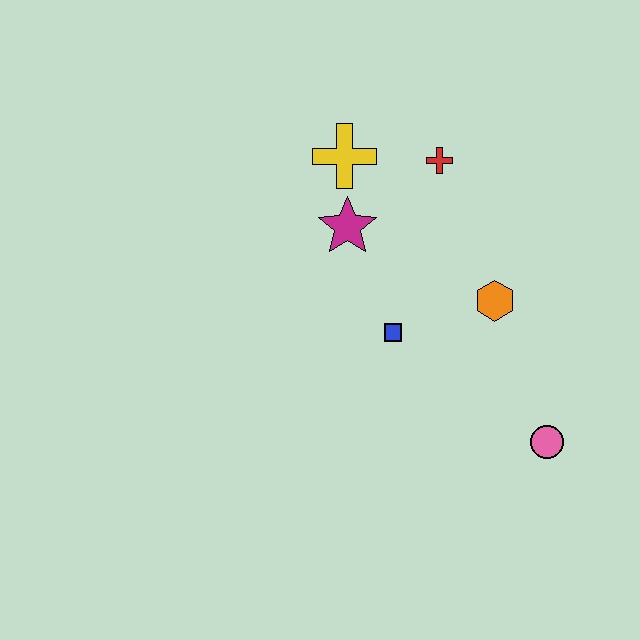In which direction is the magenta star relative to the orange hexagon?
The magenta star is to the left of the orange hexagon.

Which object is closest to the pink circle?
The orange hexagon is closest to the pink circle.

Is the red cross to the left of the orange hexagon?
Yes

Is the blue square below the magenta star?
Yes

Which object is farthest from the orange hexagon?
The yellow cross is farthest from the orange hexagon.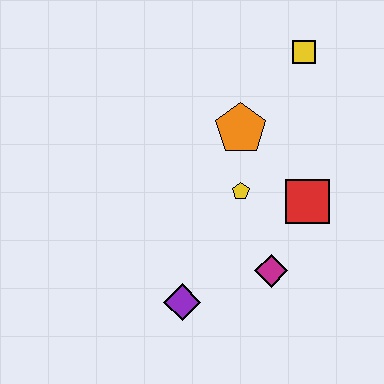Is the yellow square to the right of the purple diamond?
Yes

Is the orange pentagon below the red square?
No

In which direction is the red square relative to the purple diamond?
The red square is to the right of the purple diamond.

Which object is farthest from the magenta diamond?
The yellow square is farthest from the magenta diamond.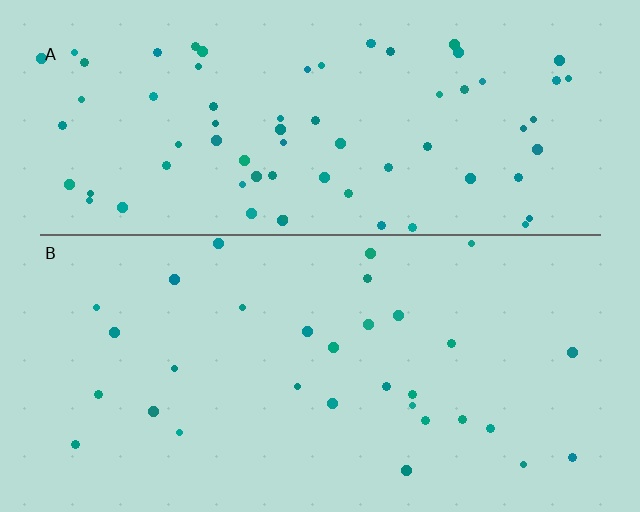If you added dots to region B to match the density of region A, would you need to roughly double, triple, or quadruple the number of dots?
Approximately double.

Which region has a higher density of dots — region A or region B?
A (the top).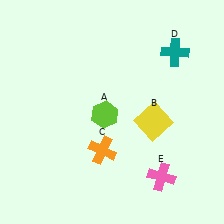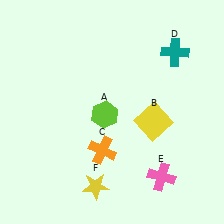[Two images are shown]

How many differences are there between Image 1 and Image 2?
There is 1 difference between the two images.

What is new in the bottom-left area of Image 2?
A yellow star (F) was added in the bottom-left area of Image 2.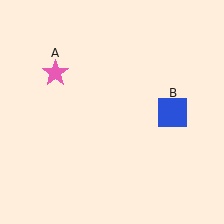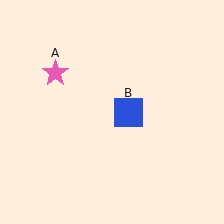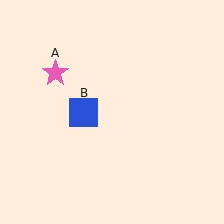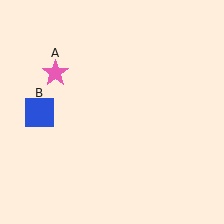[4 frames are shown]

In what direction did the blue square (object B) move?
The blue square (object B) moved left.